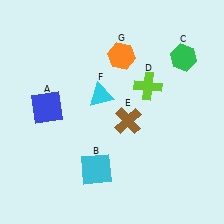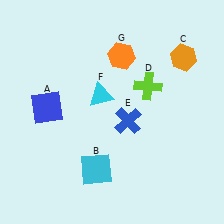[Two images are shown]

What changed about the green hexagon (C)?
In Image 1, C is green. In Image 2, it changed to orange.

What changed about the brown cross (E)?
In Image 1, E is brown. In Image 2, it changed to blue.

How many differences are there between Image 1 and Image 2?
There are 2 differences between the two images.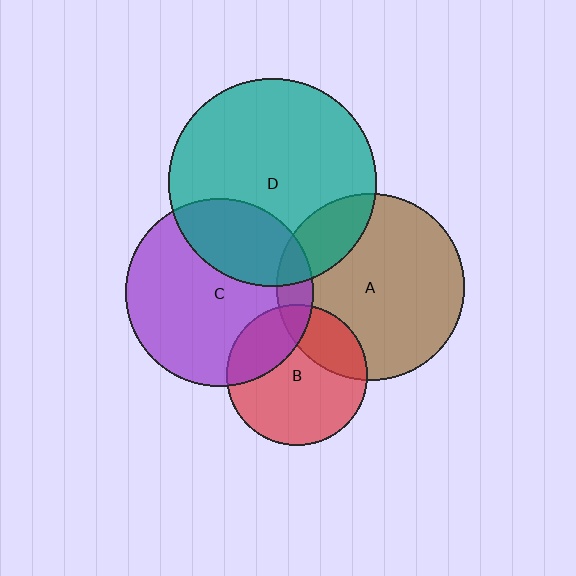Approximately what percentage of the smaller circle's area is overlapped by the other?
Approximately 25%.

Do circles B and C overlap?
Yes.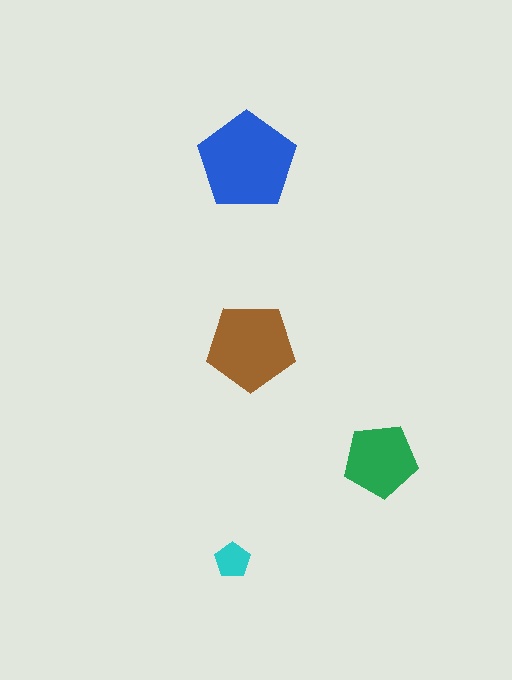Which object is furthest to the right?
The green pentagon is rightmost.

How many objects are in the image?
There are 4 objects in the image.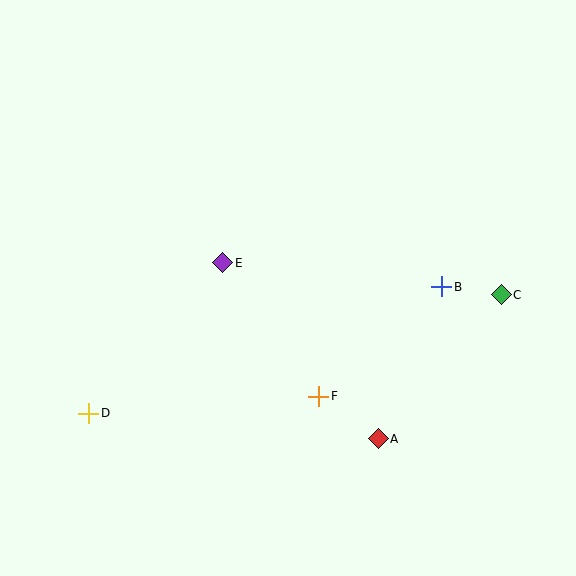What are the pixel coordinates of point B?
Point B is at (442, 287).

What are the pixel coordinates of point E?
Point E is at (223, 263).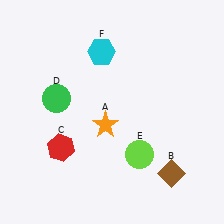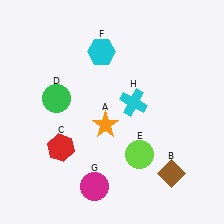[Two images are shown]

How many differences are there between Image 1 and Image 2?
There are 2 differences between the two images.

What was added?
A magenta circle (G), a cyan cross (H) were added in Image 2.